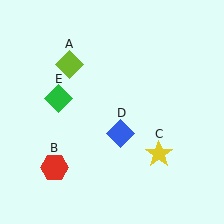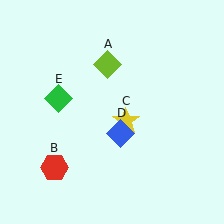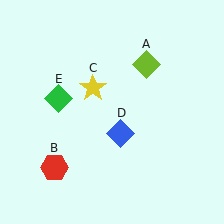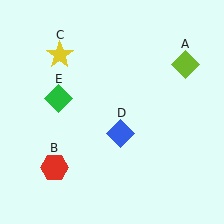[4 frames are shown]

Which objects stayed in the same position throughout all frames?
Red hexagon (object B) and blue diamond (object D) and green diamond (object E) remained stationary.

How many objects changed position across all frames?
2 objects changed position: lime diamond (object A), yellow star (object C).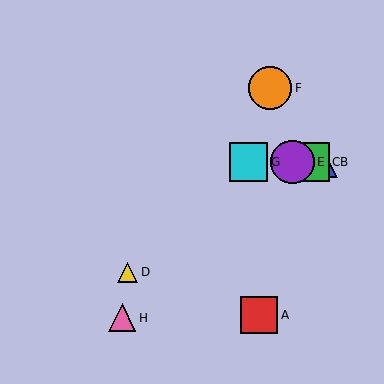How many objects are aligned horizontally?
4 objects (B, C, E, G) are aligned horizontally.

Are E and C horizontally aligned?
Yes, both are at y≈162.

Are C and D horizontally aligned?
No, C is at y≈162 and D is at y≈272.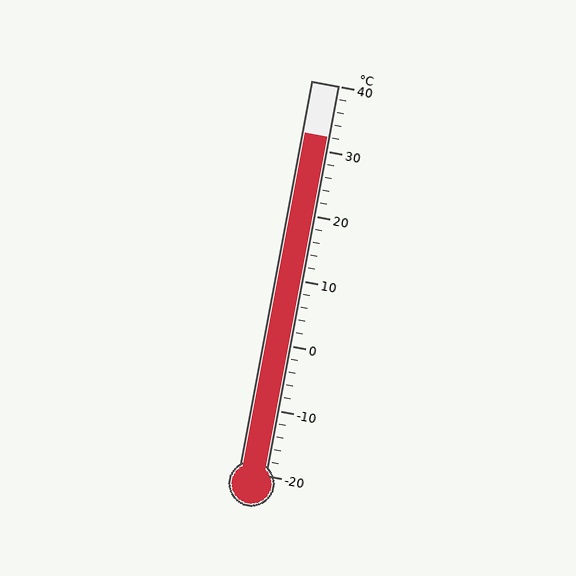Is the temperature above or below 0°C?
The temperature is above 0°C.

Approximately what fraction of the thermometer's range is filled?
The thermometer is filled to approximately 85% of its range.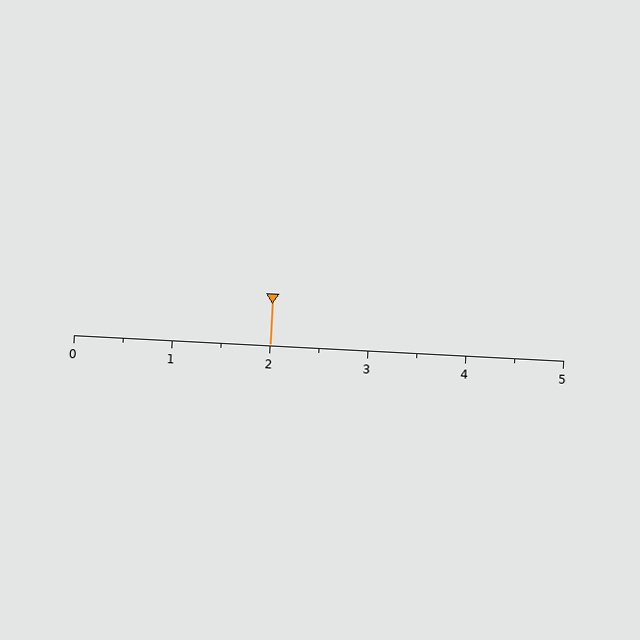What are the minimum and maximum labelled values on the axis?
The axis runs from 0 to 5.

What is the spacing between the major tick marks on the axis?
The major ticks are spaced 1 apart.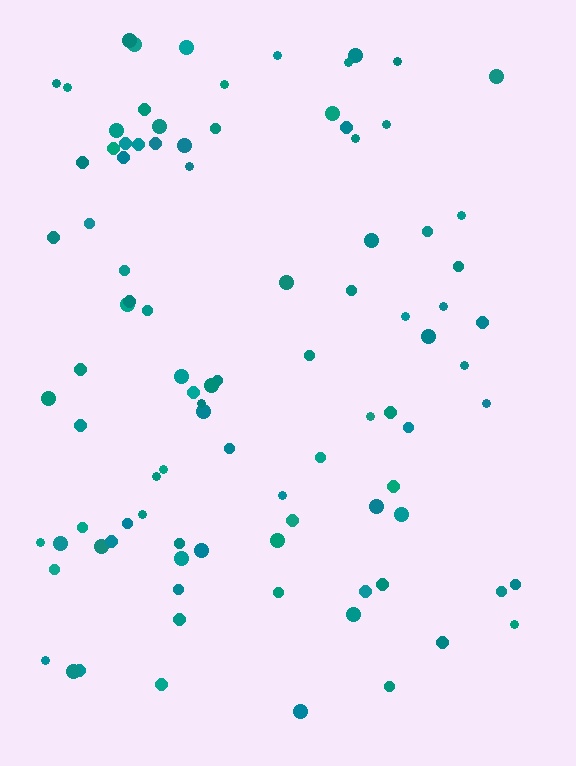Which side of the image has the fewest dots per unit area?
The right.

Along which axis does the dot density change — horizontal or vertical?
Horizontal.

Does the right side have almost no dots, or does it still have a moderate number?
Still a moderate number, just noticeably fewer than the left.